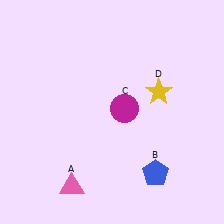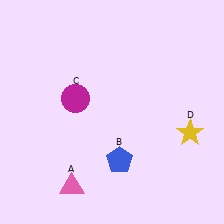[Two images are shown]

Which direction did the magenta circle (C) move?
The magenta circle (C) moved left.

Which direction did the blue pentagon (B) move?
The blue pentagon (B) moved left.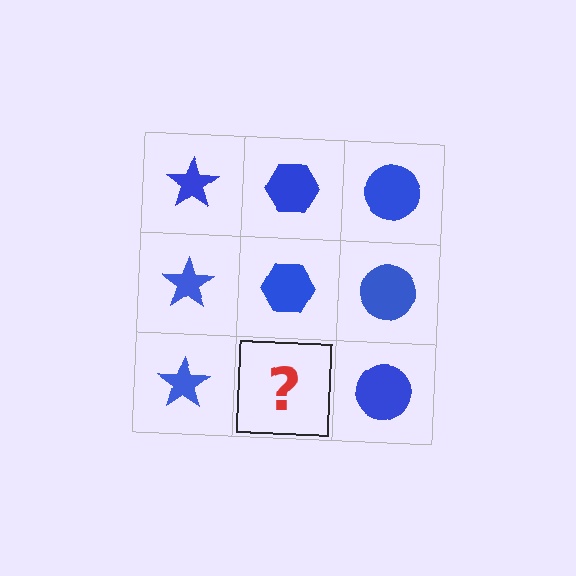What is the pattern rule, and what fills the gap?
The rule is that each column has a consistent shape. The gap should be filled with a blue hexagon.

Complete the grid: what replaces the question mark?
The question mark should be replaced with a blue hexagon.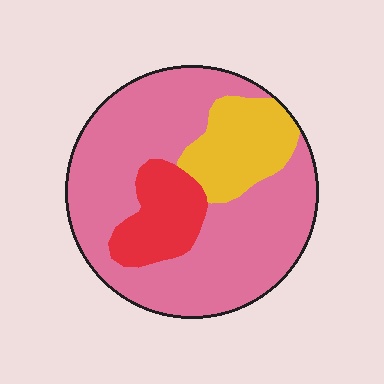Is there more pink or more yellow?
Pink.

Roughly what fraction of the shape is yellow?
Yellow takes up between a sixth and a third of the shape.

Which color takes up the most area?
Pink, at roughly 70%.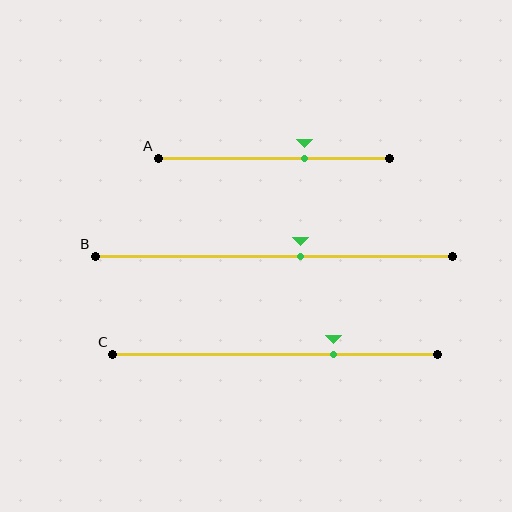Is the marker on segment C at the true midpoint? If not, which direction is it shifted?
No, the marker on segment C is shifted to the right by about 18% of the segment length.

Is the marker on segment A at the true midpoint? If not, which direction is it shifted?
No, the marker on segment A is shifted to the right by about 13% of the segment length.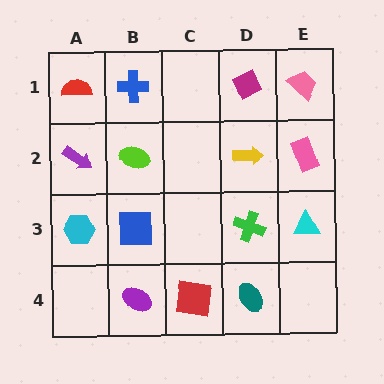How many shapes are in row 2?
4 shapes.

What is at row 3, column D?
A green cross.